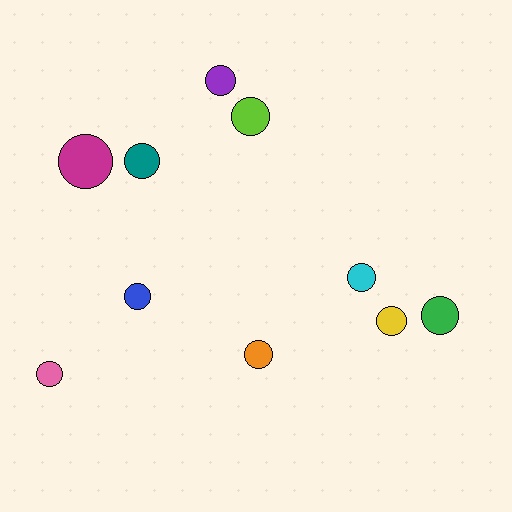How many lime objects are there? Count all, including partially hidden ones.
There is 1 lime object.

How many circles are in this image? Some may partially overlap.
There are 10 circles.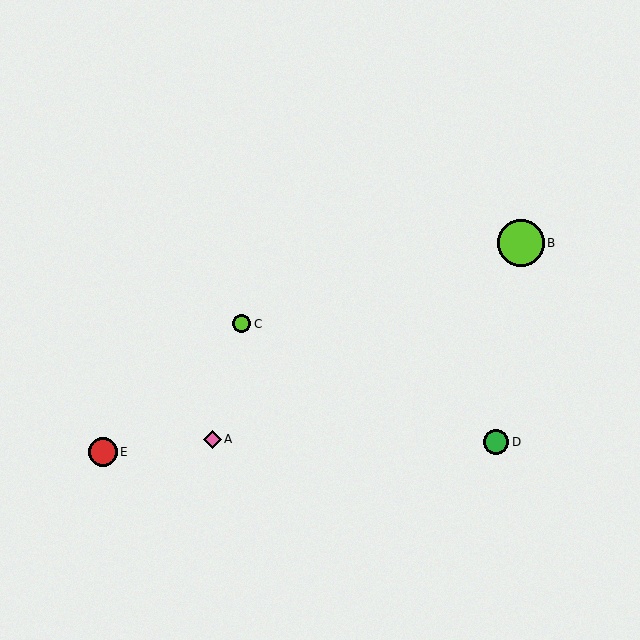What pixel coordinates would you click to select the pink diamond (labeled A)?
Click at (212, 439) to select the pink diamond A.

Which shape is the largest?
The lime circle (labeled B) is the largest.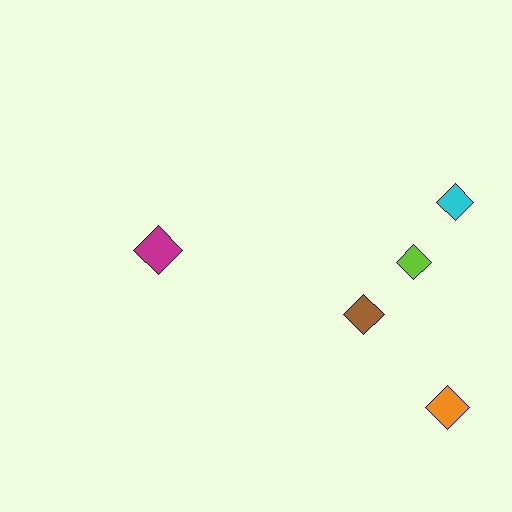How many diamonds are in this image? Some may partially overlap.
There are 5 diamonds.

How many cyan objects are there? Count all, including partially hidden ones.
There is 1 cyan object.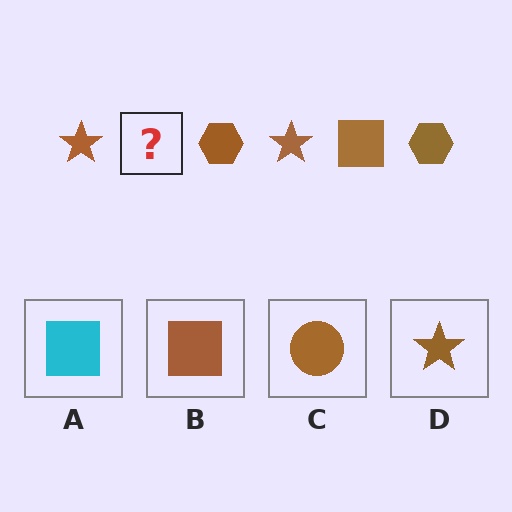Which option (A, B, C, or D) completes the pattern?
B.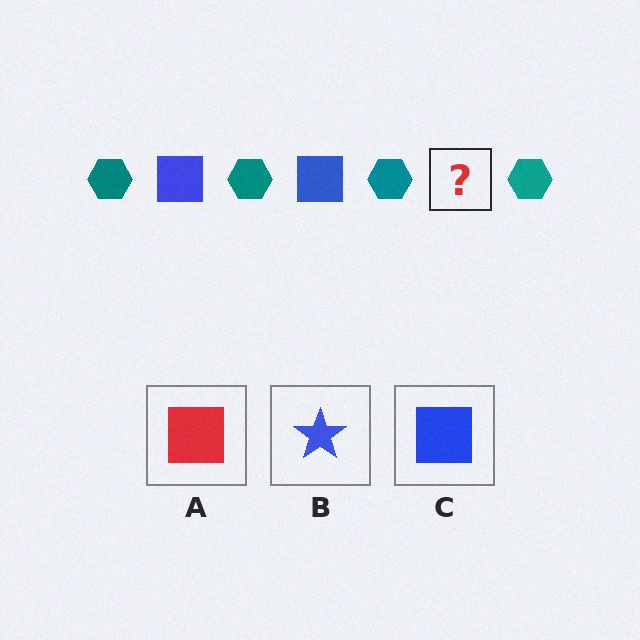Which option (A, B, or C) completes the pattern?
C.